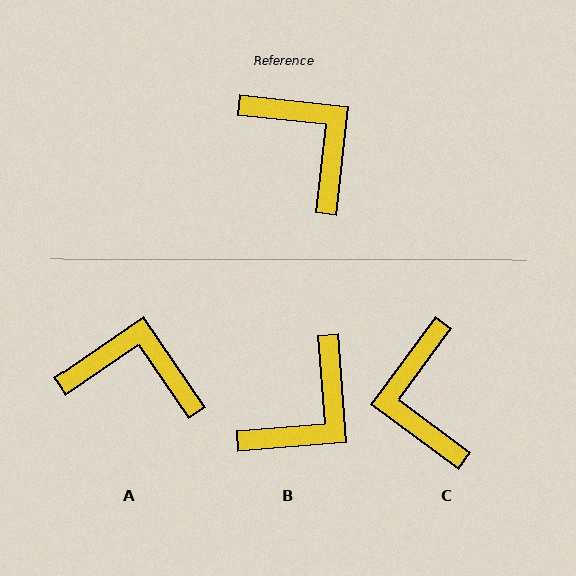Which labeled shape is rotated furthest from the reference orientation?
C, about 150 degrees away.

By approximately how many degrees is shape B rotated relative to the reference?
Approximately 79 degrees clockwise.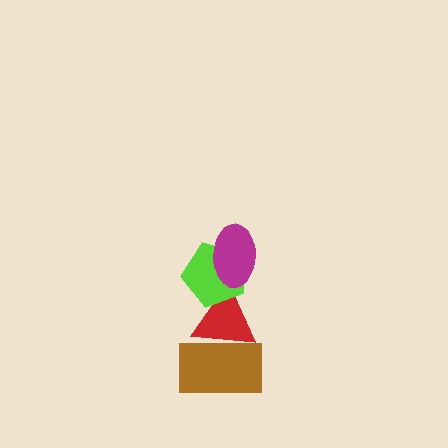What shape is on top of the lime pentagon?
The magenta ellipse is on top of the lime pentagon.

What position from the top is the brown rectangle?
The brown rectangle is 4th from the top.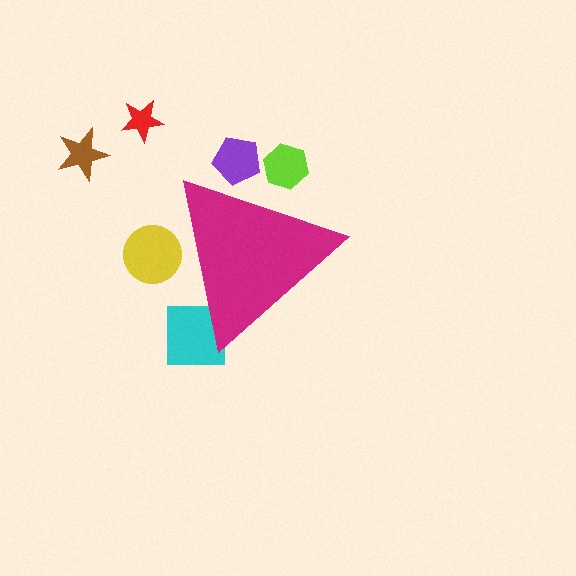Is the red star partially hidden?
No, the red star is fully visible.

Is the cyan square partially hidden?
Yes, the cyan square is partially hidden behind the magenta triangle.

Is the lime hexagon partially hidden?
Yes, the lime hexagon is partially hidden behind the magenta triangle.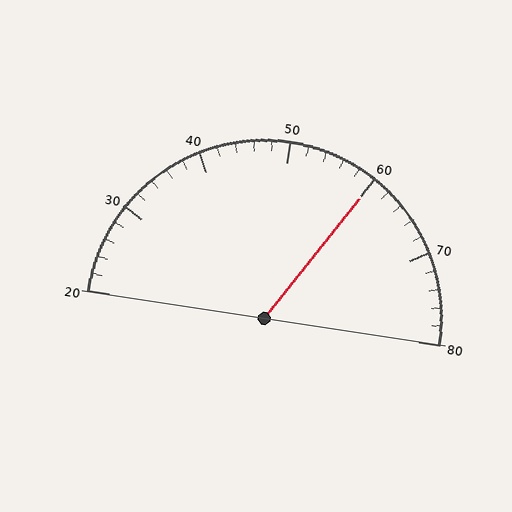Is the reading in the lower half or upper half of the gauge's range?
The reading is in the upper half of the range (20 to 80).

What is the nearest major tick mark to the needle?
The nearest major tick mark is 60.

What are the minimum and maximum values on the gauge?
The gauge ranges from 20 to 80.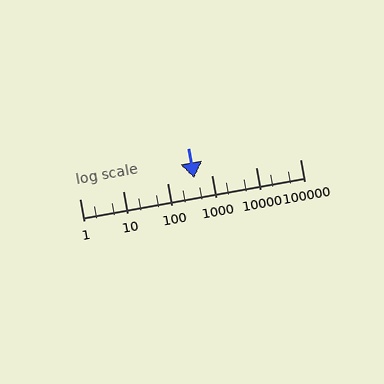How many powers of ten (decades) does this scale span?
The scale spans 5 decades, from 1 to 100000.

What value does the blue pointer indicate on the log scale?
The pointer indicates approximately 400.